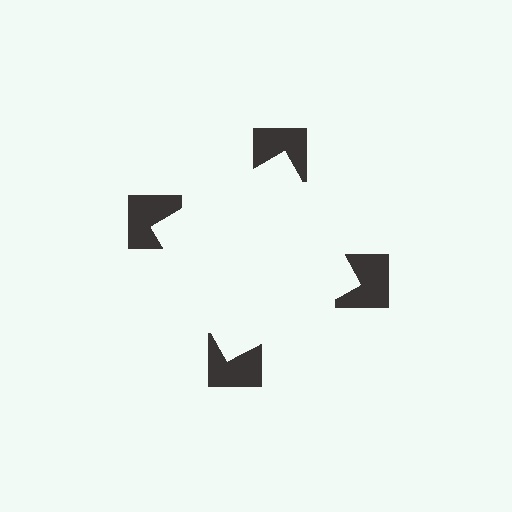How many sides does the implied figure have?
4 sides.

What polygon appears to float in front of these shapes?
An illusory square — its edges are inferred from the aligned wedge cuts in the notched squares, not physically drawn.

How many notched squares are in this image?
There are 4 — one at each vertex of the illusory square.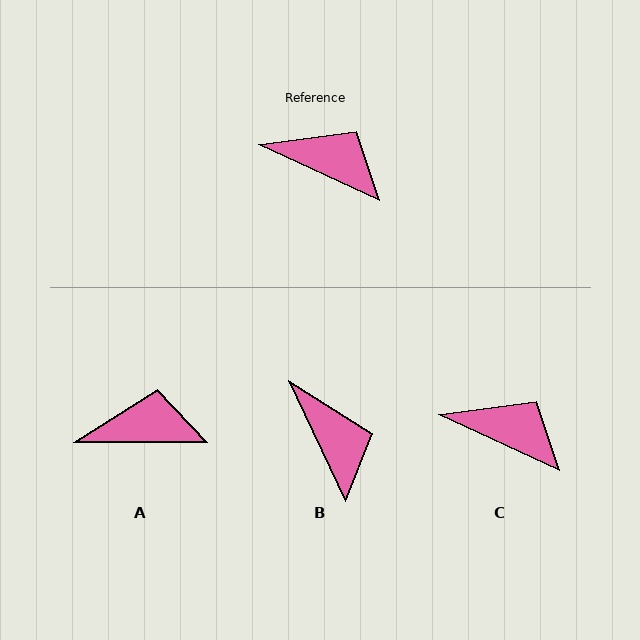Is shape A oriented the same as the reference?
No, it is off by about 25 degrees.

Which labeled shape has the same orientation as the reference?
C.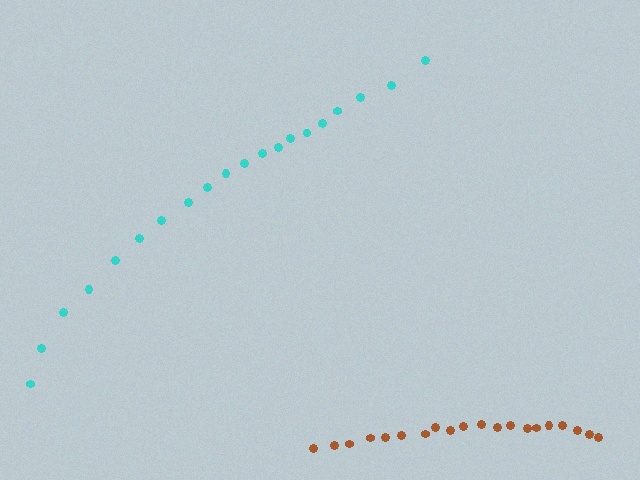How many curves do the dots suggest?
There are 2 distinct paths.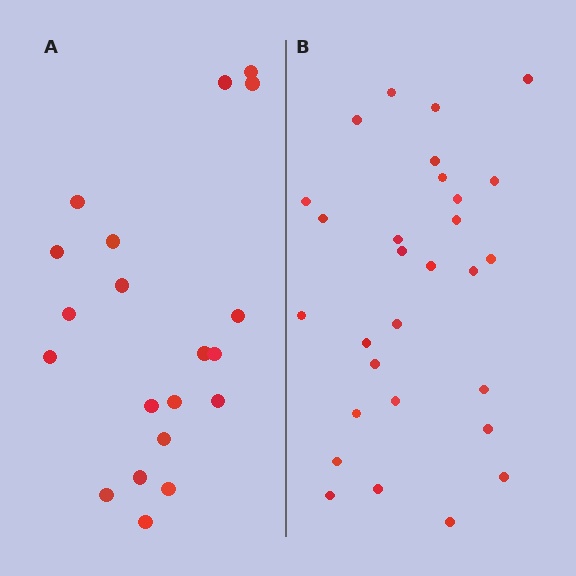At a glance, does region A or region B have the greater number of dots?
Region B (the right region) has more dots.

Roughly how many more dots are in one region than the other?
Region B has roughly 8 or so more dots than region A.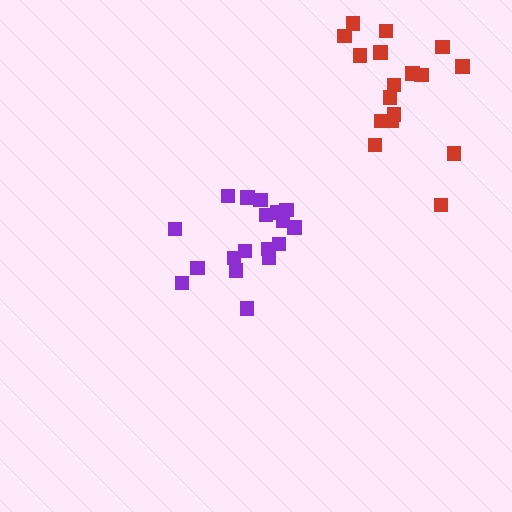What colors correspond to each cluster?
The clusters are colored: red, purple.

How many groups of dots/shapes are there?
There are 2 groups.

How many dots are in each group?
Group 1: 17 dots, Group 2: 18 dots (35 total).